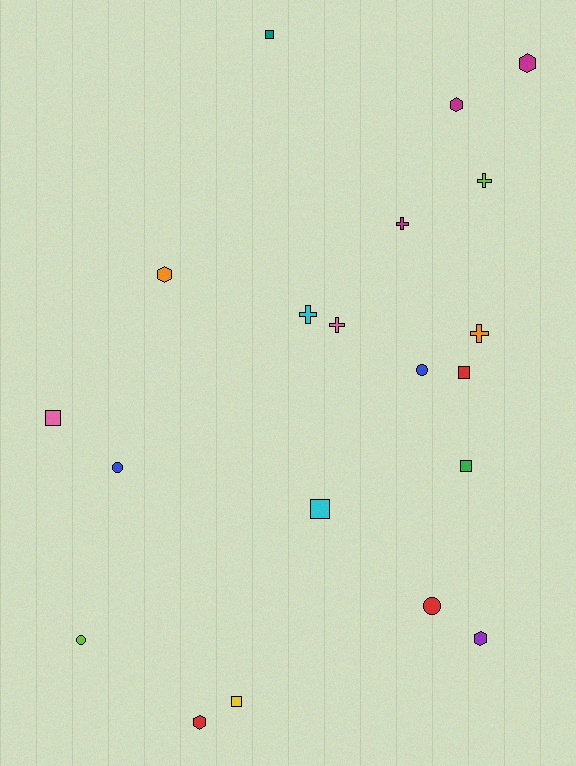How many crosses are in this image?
There are 5 crosses.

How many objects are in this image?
There are 20 objects.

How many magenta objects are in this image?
There are 3 magenta objects.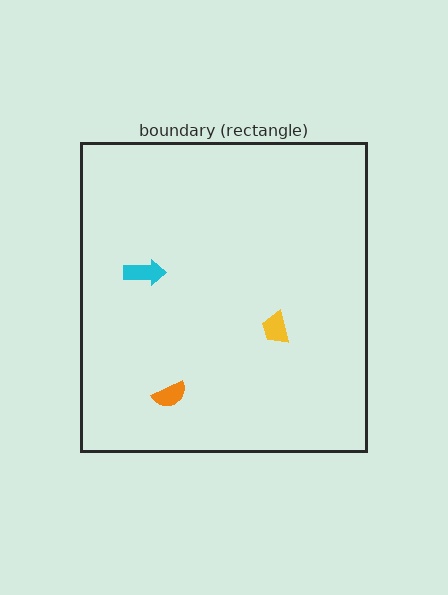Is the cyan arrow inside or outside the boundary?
Inside.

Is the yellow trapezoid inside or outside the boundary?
Inside.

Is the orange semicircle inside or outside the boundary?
Inside.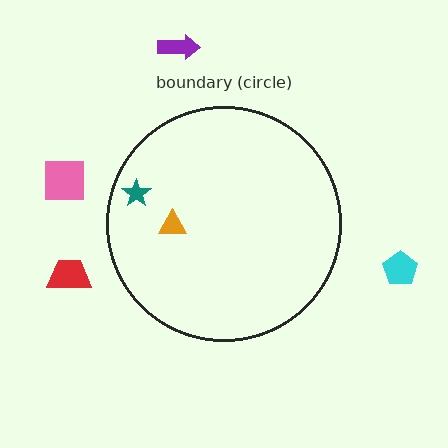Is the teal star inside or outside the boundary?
Inside.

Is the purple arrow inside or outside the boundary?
Outside.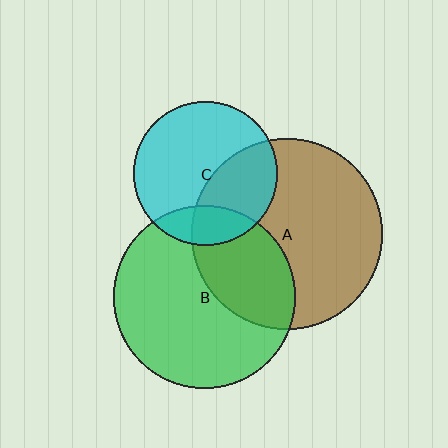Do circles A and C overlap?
Yes.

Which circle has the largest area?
Circle A (brown).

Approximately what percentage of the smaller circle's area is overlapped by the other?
Approximately 35%.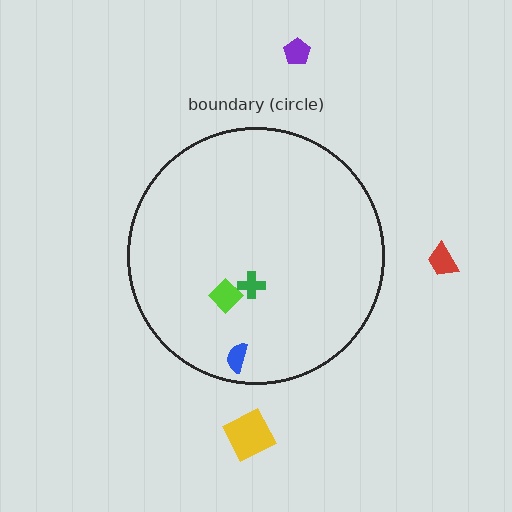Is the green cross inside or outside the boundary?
Inside.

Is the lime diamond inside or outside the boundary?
Inside.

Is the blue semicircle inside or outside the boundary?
Inside.